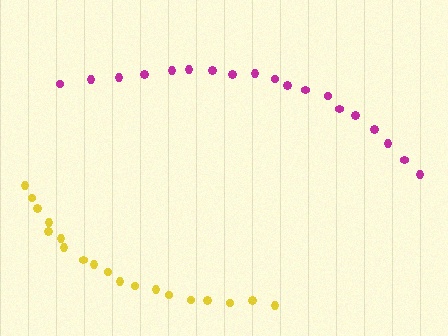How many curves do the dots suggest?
There are 2 distinct paths.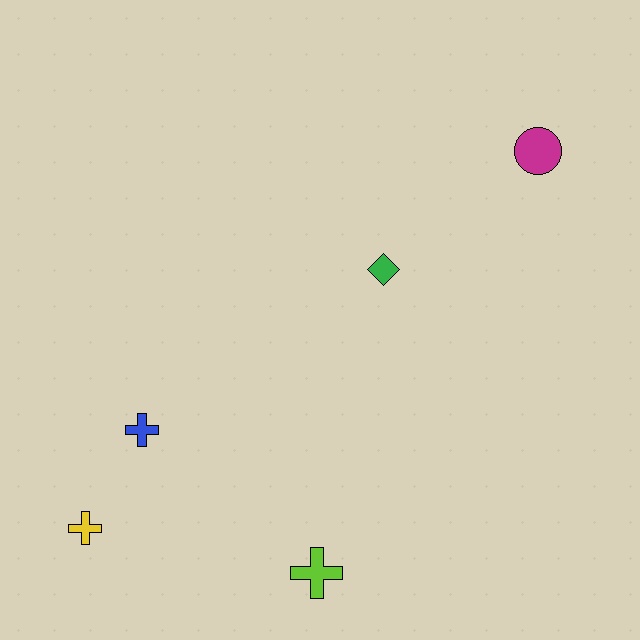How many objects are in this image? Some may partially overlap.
There are 5 objects.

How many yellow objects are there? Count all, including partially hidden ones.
There is 1 yellow object.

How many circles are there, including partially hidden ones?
There is 1 circle.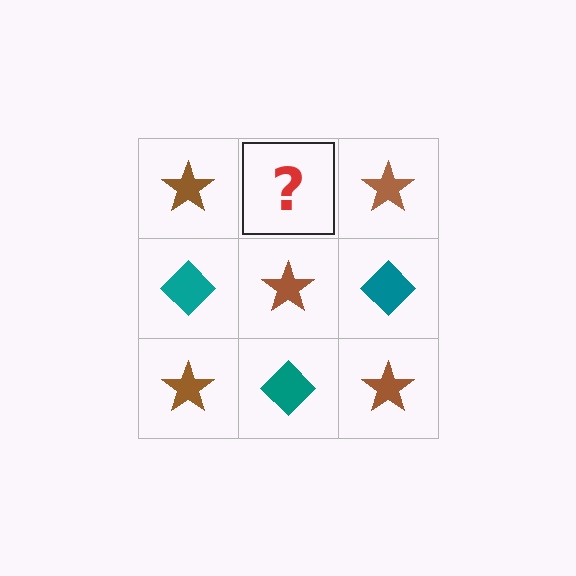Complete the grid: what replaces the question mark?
The question mark should be replaced with a teal diamond.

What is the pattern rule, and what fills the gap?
The rule is that it alternates brown star and teal diamond in a checkerboard pattern. The gap should be filled with a teal diamond.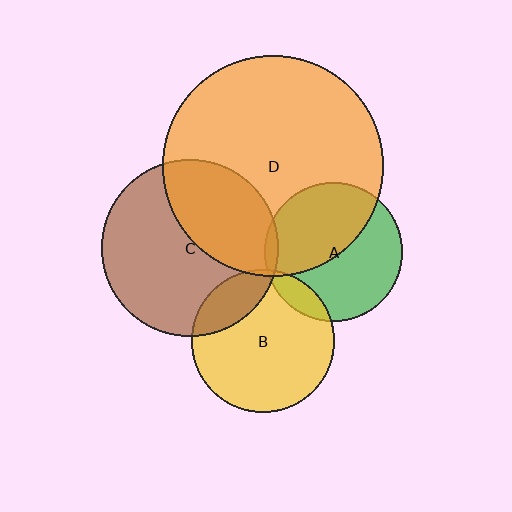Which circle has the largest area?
Circle D (orange).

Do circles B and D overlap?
Yes.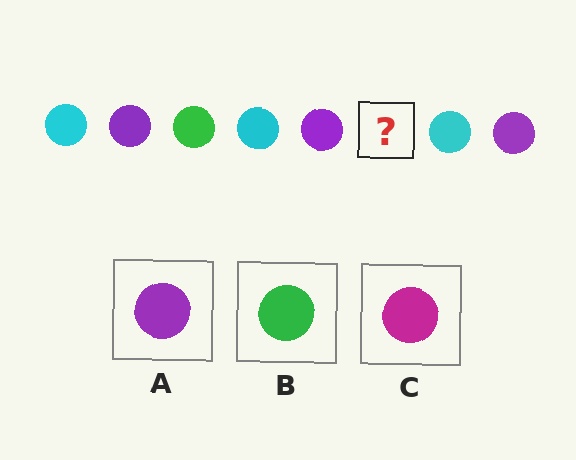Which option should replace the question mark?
Option B.